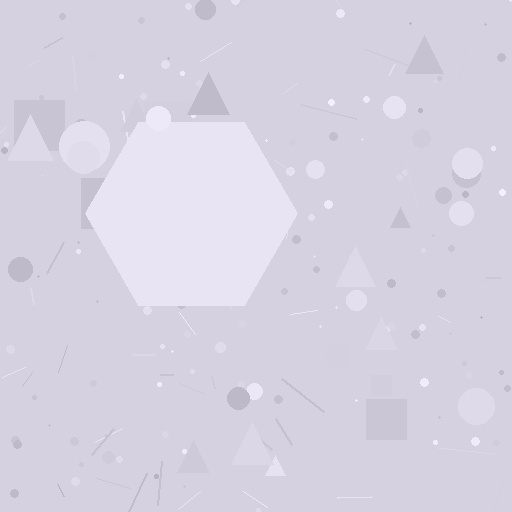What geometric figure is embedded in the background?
A hexagon is embedded in the background.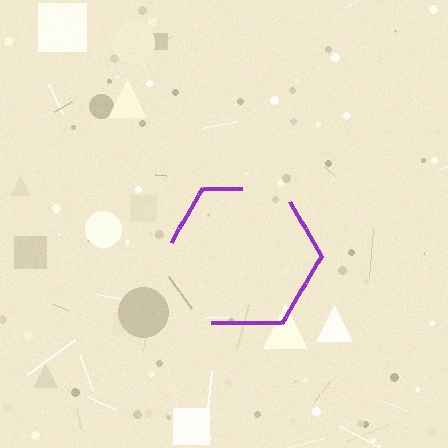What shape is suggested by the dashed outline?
The dashed outline suggests a hexagon.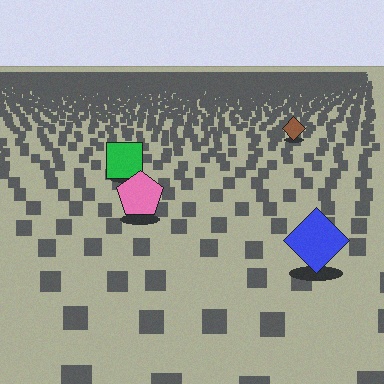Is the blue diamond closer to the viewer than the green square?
Yes. The blue diamond is closer — you can tell from the texture gradient: the ground texture is coarser near it.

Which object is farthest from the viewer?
The brown diamond is farthest from the viewer. It appears smaller and the ground texture around it is denser.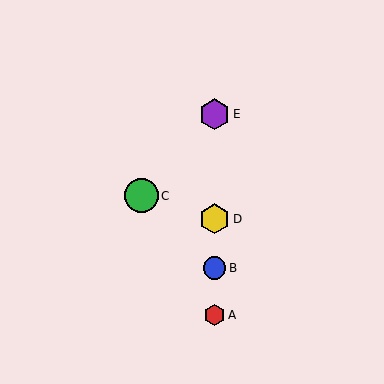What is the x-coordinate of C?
Object C is at x≈142.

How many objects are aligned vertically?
4 objects (A, B, D, E) are aligned vertically.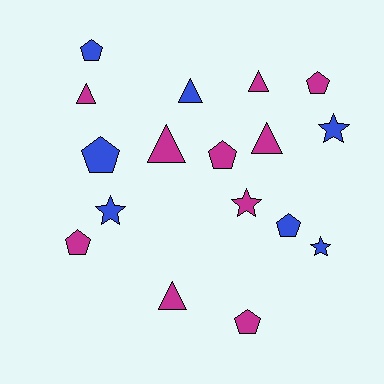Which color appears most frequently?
Magenta, with 10 objects.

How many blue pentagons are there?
There are 3 blue pentagons.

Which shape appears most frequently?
Pentagon, with 7 objects.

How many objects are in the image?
There are 17 objects.